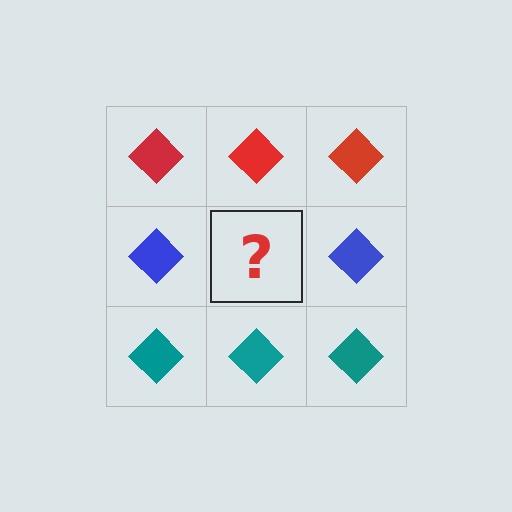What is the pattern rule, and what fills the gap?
The rule is that each row has a consistent color. The gap should be filled with a blue diamond.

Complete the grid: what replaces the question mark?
The question mark should be replaced with a blue diamond.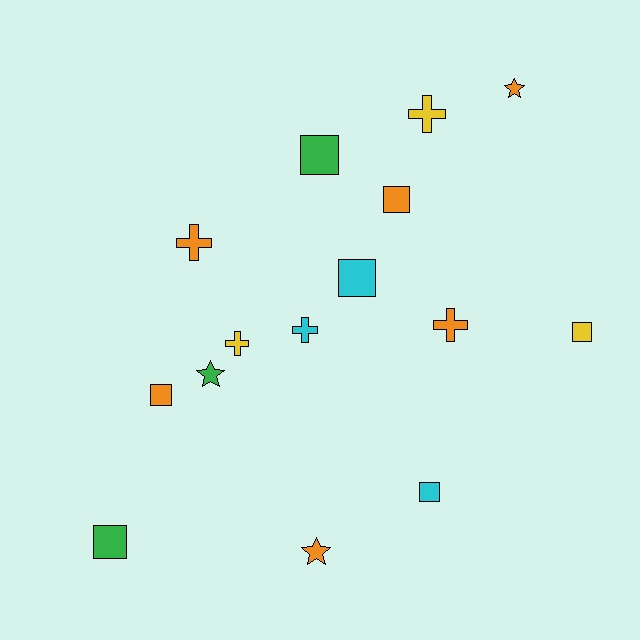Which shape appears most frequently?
Square, with 7 objects.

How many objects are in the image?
There are 15 objects.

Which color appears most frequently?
Orange, with 6 objects.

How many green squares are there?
There are 2 green squares.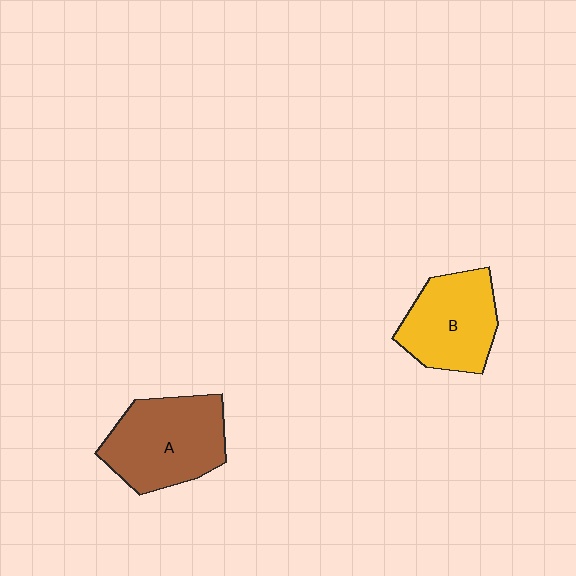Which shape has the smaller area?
Shape B (yellow).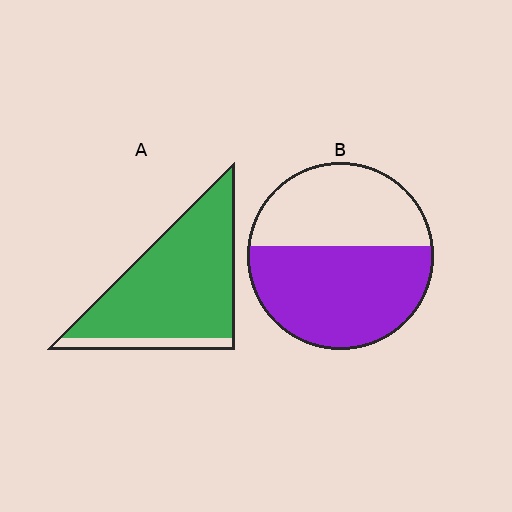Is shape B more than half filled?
Yes.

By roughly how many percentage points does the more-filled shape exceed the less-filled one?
By roughly 30 percentage points (A over B).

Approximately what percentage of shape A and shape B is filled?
A is approximately 90% and B is approximately 55%.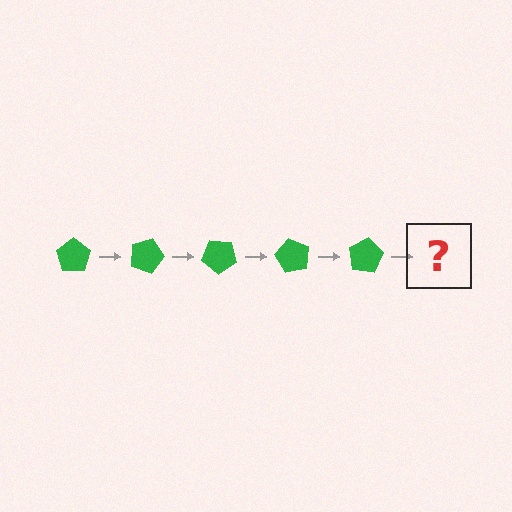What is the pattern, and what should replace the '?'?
The pattern is that the pentagon rotates 20 degrees each step. The '?' should be a green pentagon rotated 100 degrees.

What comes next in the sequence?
The next element should be a green pentagon rotated 100 degrees.